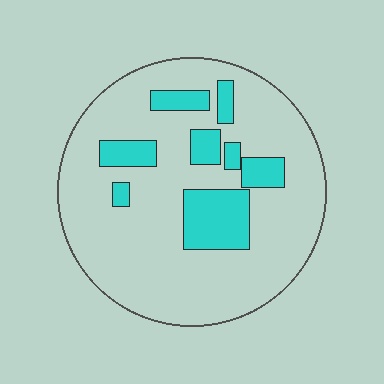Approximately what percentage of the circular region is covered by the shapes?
Approximately 20%.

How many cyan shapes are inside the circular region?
8.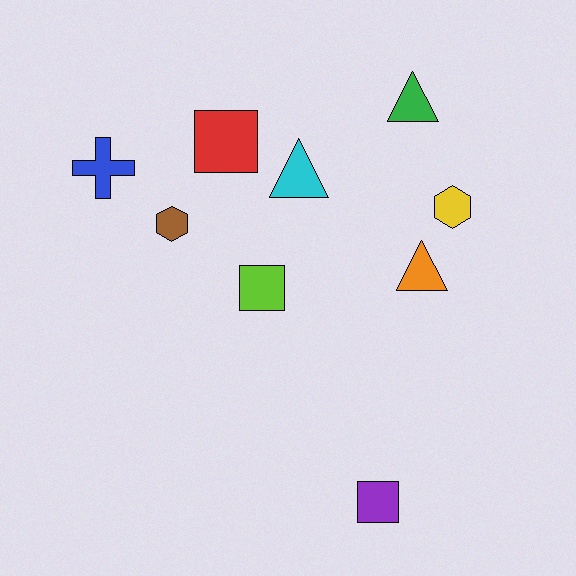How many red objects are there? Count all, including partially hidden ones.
There is 1 red object.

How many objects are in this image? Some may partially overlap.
There are 9 objects.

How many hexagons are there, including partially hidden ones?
There are 2 hexagons.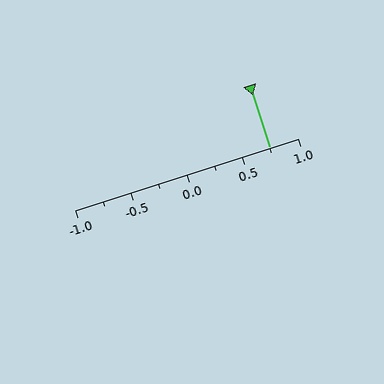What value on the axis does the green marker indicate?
The marker indicates approximately 0.75.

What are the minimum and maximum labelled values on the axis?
The axis runs from -1.0 to 1.0.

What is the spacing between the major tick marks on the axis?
The major ticks are spaced 0.5 apart.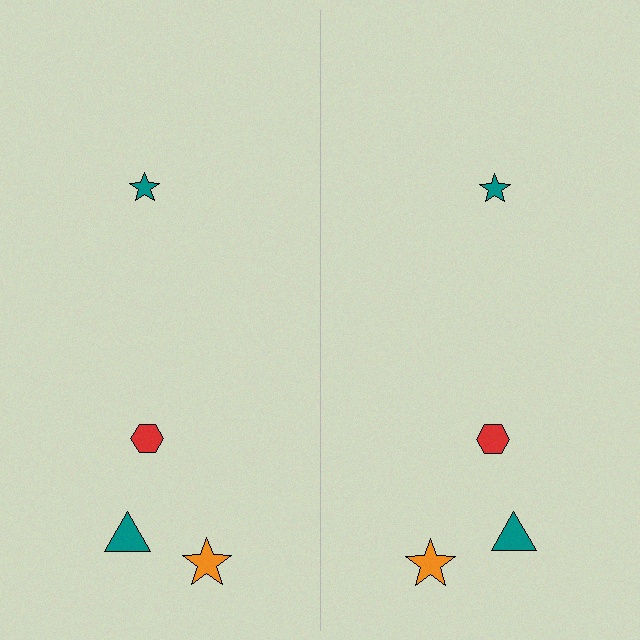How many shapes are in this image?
There are 8 shapes in this image.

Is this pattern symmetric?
Yes, this pattern has bilateral (reflection) symmetry.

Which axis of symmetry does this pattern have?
The pattern has a vertical axis of symmetry running through the center of the image.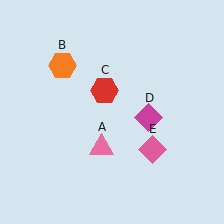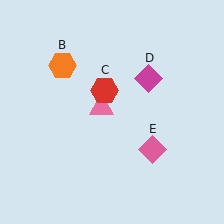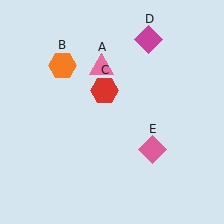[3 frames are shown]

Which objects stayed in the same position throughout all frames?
Orange hexagon (object B) and red hexagon (object C) and pink diamond (object E) remained stationary.